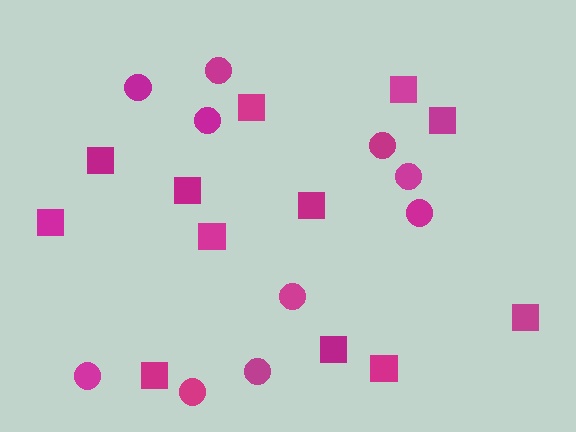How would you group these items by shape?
There are 2 groups: one group of circles (10) and one group of squares (12).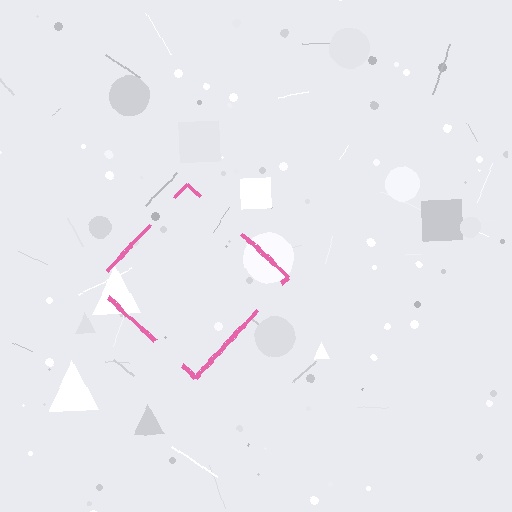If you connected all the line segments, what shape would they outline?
They would outline a diamond.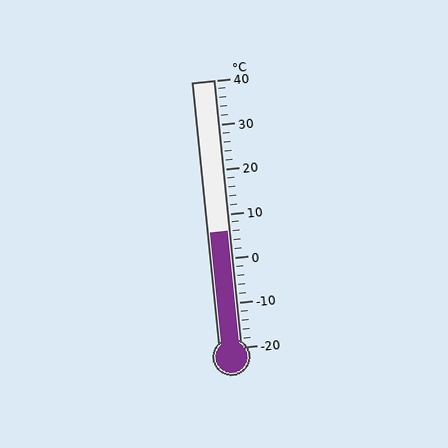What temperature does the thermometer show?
The thermometer shows approximately 6°C.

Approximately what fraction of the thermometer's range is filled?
The thermometer is filled to approximately 45% of its range.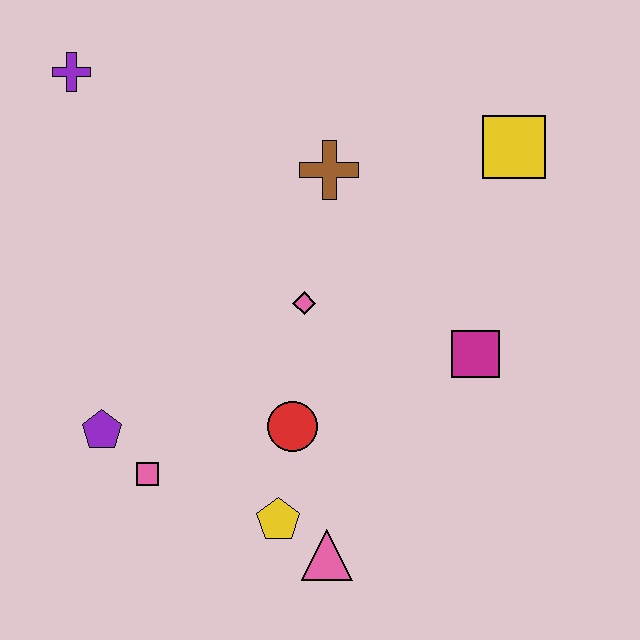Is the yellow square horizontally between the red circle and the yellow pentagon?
No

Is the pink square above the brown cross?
No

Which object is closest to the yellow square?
The brown cross is closest to the yellow square.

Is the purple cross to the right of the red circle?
No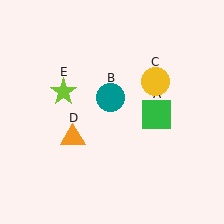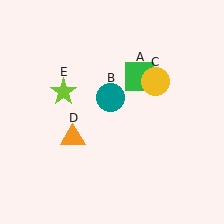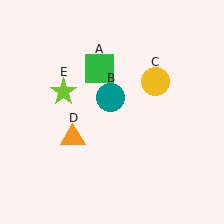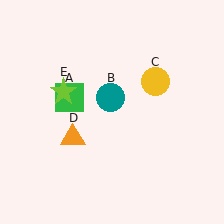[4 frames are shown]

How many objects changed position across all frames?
1 object changed position: green square (object A).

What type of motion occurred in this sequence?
The green square (object A) rotated counterclockwise around the center of the scene.